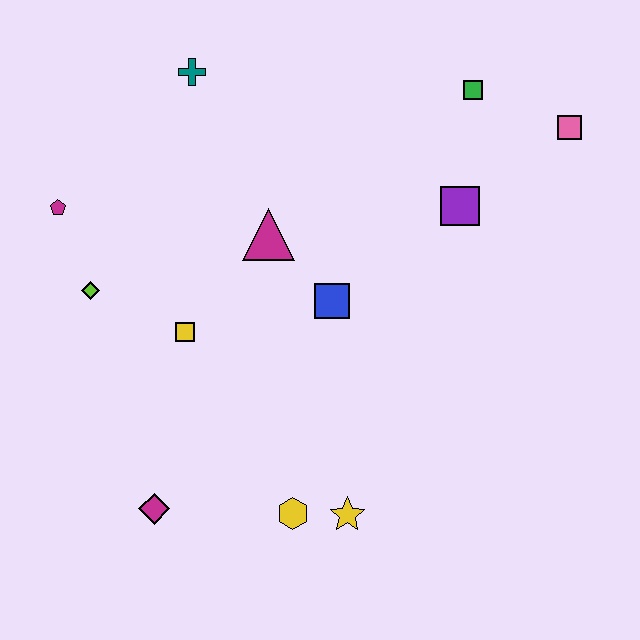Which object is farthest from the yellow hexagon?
The pink square is farthest from the yellow hexagon.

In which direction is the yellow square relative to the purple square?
The yellow square is to the left of the purple square.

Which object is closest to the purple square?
The green square is closest to the purple square.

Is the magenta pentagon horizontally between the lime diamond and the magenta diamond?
No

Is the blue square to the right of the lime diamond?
Yes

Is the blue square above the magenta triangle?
No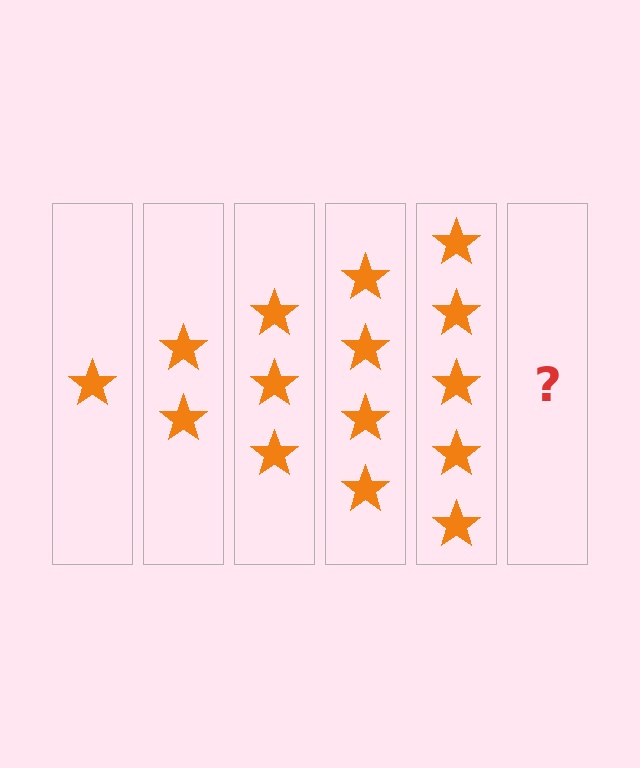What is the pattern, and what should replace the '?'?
The pattern is that each step adds one more star. The '?' should be 6 stars.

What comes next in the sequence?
The next element should be 6 stars.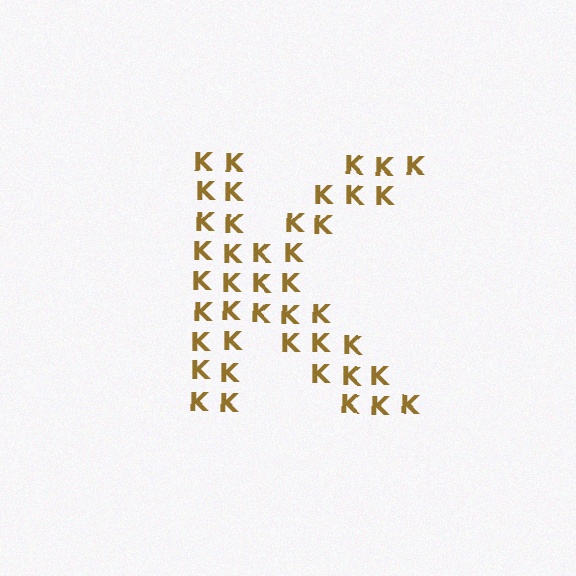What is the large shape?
The large shape is the letter K.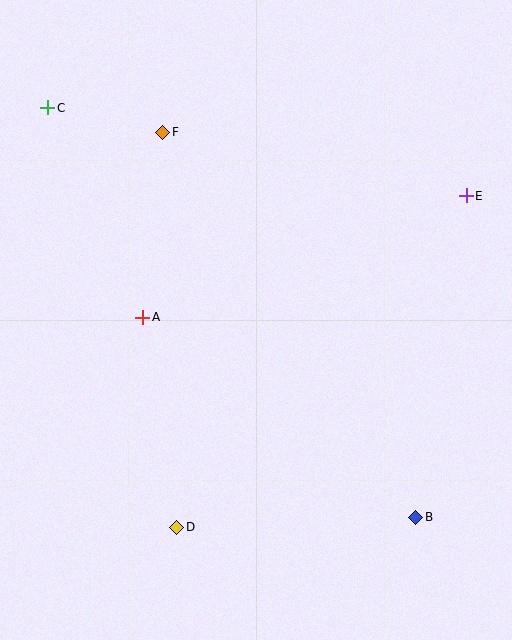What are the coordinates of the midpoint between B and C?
The midpoint between B and C is at (232, 312).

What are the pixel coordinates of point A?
Point A is at (143, 317).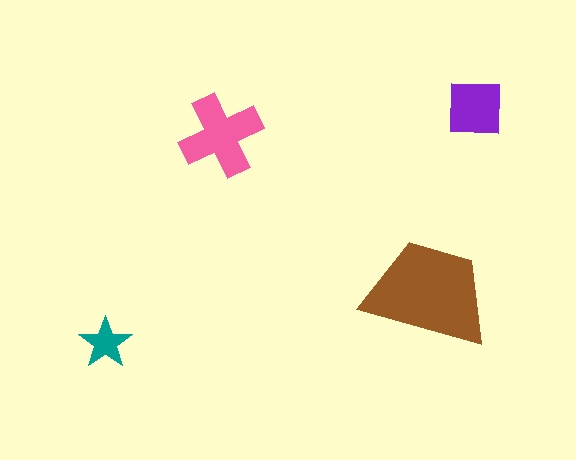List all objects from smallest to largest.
The teal star, the purple square, the pink cross, the brown trapezoid.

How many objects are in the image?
There are 4 objects in the image.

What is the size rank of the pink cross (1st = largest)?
2nd.